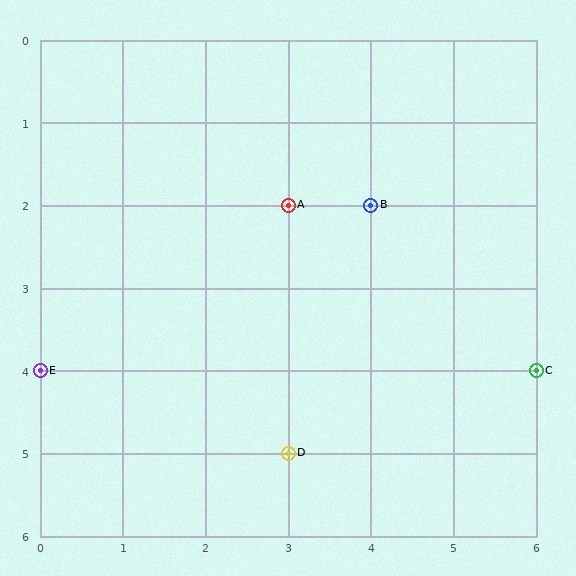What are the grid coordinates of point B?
Point B is at grid coordinates (4, 2).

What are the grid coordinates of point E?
Point E is at grid coordinates (0, 4).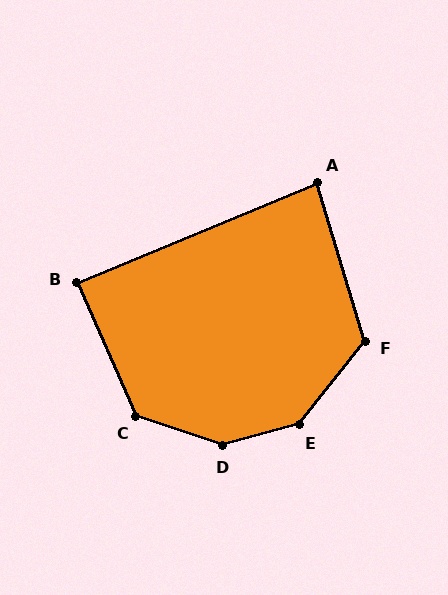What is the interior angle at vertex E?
Approximately 143 degrees (obtuse).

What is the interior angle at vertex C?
Approximately 132 degrees (obtuse).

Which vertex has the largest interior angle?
D, at approximately 146 degrees.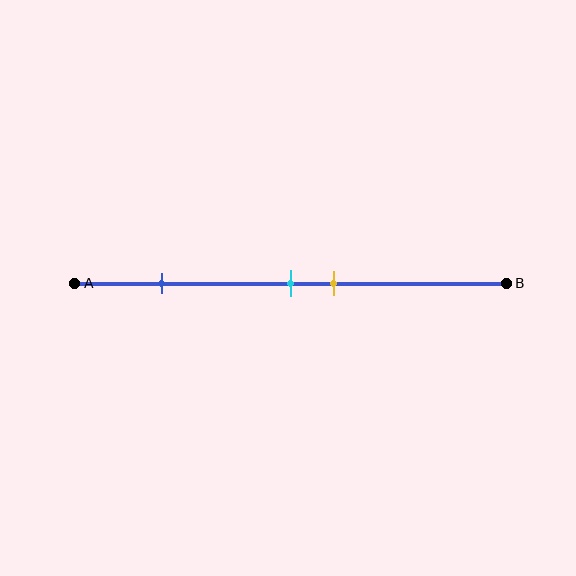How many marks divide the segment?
There are 3 marks dividing the segment.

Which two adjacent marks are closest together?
The cyan and yellow marks are the closest adjacent pair.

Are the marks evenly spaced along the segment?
No, the marks are not evenly spaced.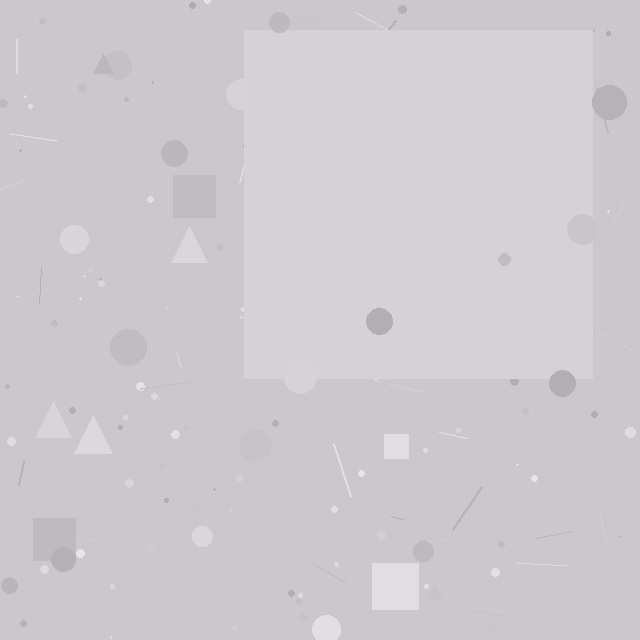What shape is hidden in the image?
A square is hidden in the image.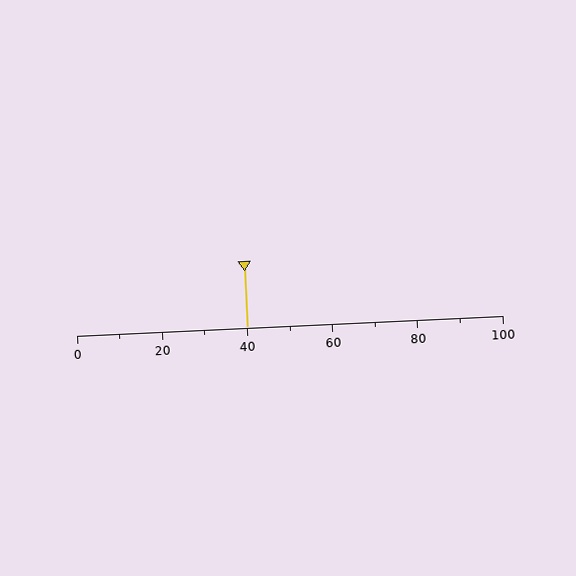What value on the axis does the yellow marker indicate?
The marker indicates approximately 40.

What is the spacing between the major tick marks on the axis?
The major ticks are spaced 20 apart.